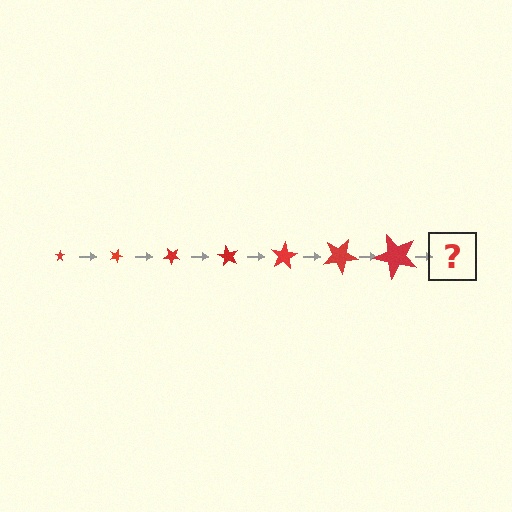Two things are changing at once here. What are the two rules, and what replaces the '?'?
The two rules are that the star grows larger each step and it rotates 20 degrees each step. The '?' should be a star, larger than the previous one and rotated 140 degrees from the start.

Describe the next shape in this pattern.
It should be a star, larger than the previous one and rotated 140 degrees from the start.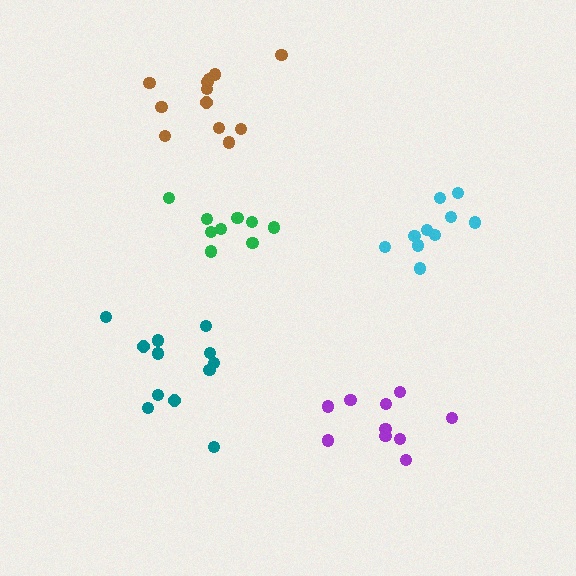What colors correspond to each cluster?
The clusters are colored: green, brown, teal, cyan, purple.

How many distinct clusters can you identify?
There are 5 distinct clusters.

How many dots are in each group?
Group 1: 9 dots, Group 2: 12 dots, Group 3: 12 dots, Group 4: 10 dots, Group 5: 10 dots (53 total).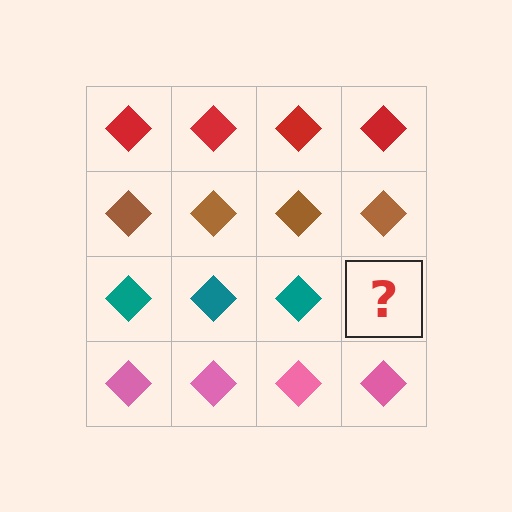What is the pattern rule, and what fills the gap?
The rule is that each row has a consistent color. The gap should be filled with a teal diamond.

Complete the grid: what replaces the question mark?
The question mark should be replaced with a teal diamond.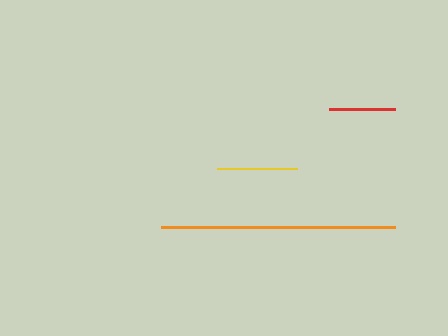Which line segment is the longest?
The orange line is the longest at approximately 233 pixels.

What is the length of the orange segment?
The orange segment is approximately 233 pixels long.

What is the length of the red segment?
The red segment is approximately 66 pixels long.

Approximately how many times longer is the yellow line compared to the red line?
The yellow line is approximately 1.2 times the length of the red line.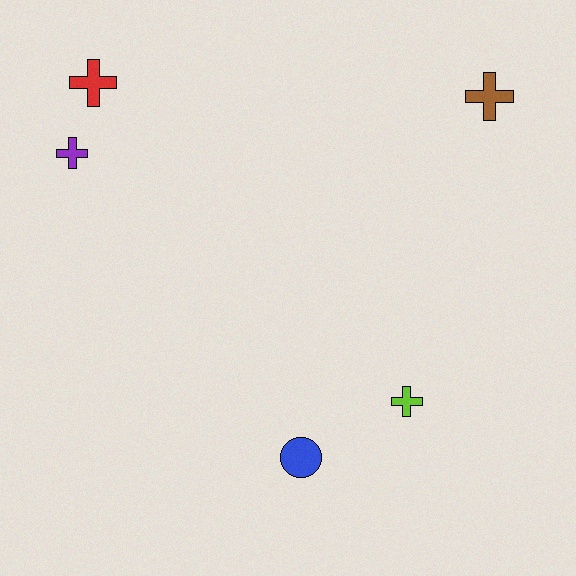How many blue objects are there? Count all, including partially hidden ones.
There is 1 blue object.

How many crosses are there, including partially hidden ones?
There are 4 crosses.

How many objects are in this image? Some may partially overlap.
There are 5 objects.